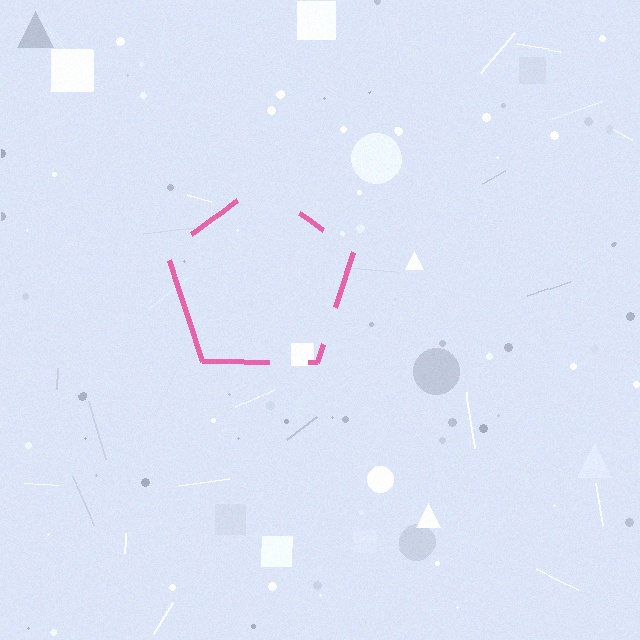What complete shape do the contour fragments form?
The contour fragments form a pentagon.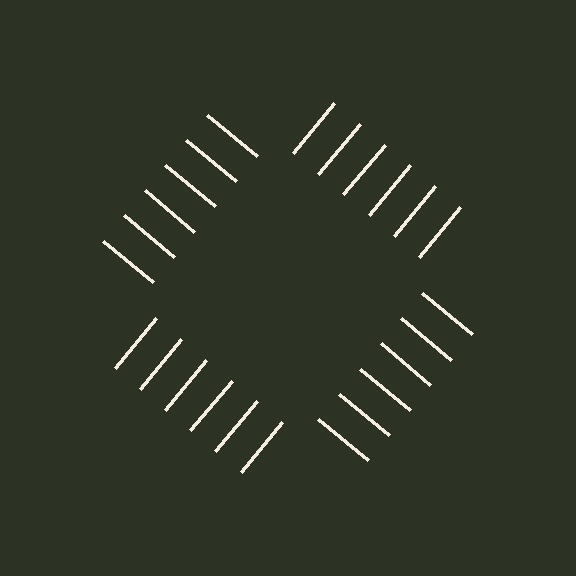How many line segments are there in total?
24 — 6 along each of the 4 edges.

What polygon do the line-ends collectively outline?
An illusory square — the line segments terminate on its edges but no continuous stroke is drawn.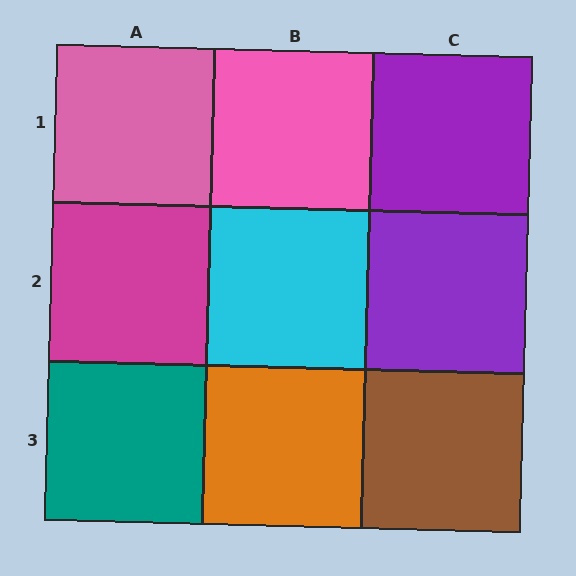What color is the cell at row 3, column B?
Orange.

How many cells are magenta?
1 cell is magenta.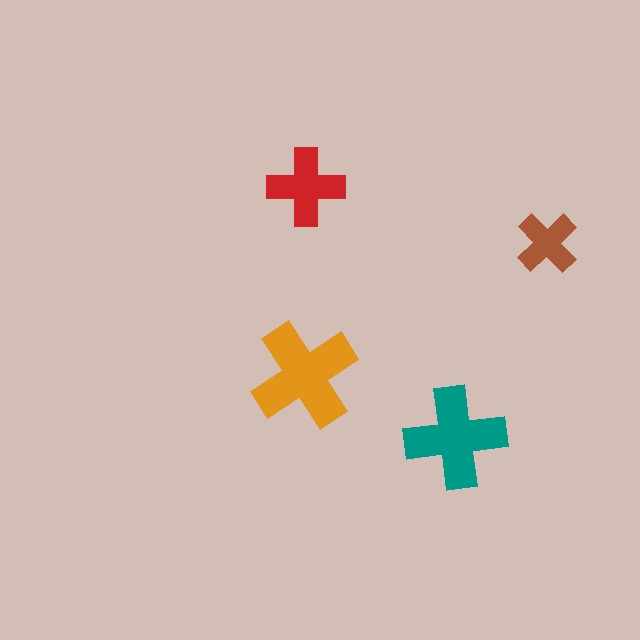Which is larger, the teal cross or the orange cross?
The orange one.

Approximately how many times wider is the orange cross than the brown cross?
About 1.5 times wider.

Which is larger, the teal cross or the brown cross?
The teal one.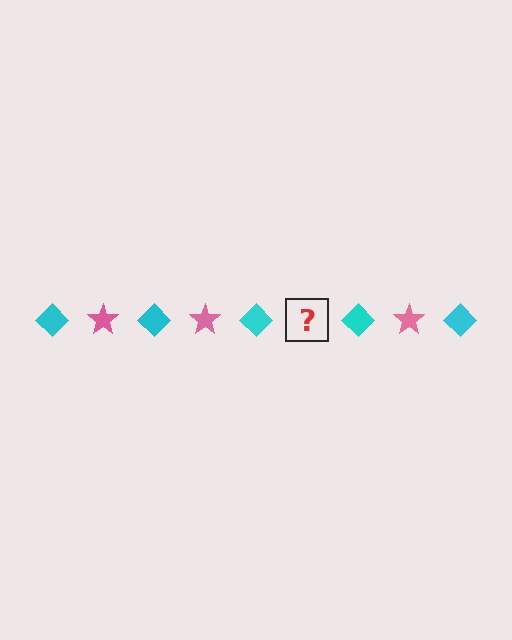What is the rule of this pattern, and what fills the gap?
The rule is that the pattern alternates between cyan diamond and pink star. The gap should be filled with a pink star.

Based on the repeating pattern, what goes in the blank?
The blank should be a pink star.